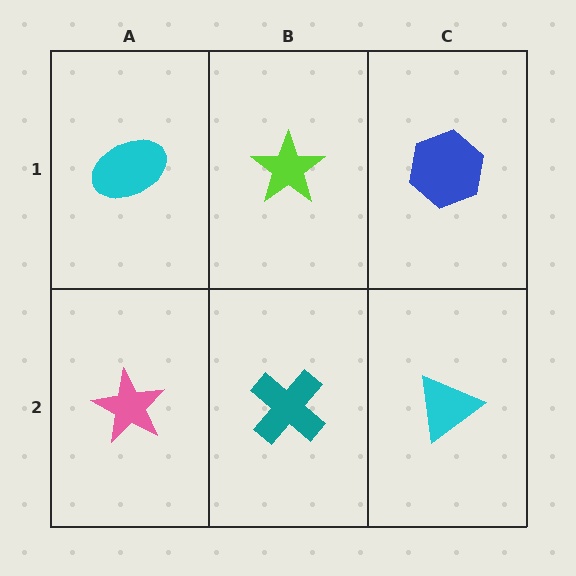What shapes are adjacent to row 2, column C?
A blue hexagon (row 1, column C), a teal cross (row 2, column B).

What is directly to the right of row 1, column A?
A lime star.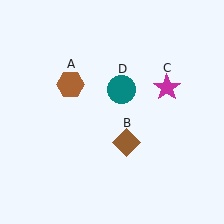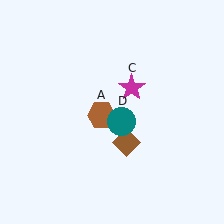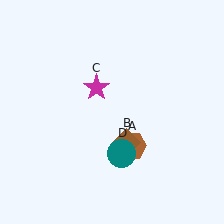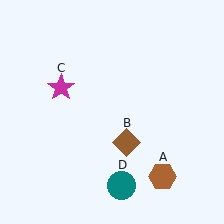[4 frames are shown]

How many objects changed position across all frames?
3 objects changed position: brown hexagon (object A), magenta star (object C), teal circle (object D).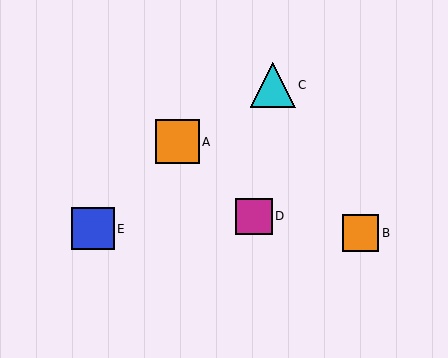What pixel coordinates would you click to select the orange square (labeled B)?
Click at (360, 233) to select the orange square B.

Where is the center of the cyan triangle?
The center of the cyan triangle is at (273, 85).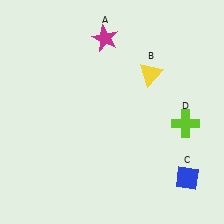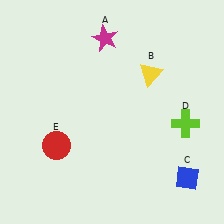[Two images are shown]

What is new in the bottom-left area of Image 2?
A red circle (E) was added in the bottom-left area of Image 2.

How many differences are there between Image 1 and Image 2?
There is 1 difference between the two images.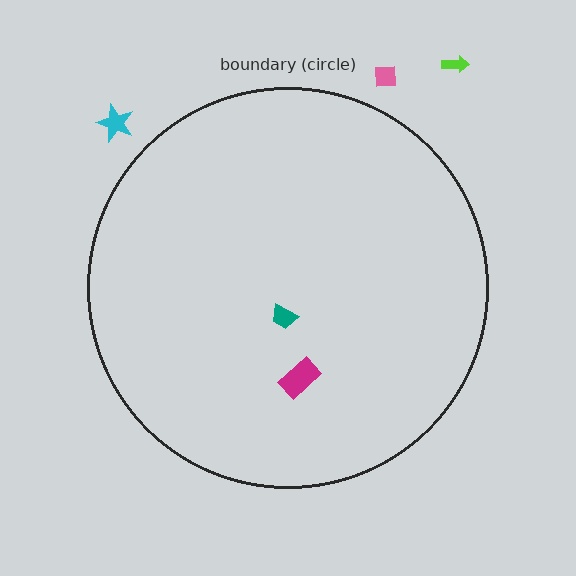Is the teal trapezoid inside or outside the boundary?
Inside.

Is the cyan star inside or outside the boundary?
Outside.